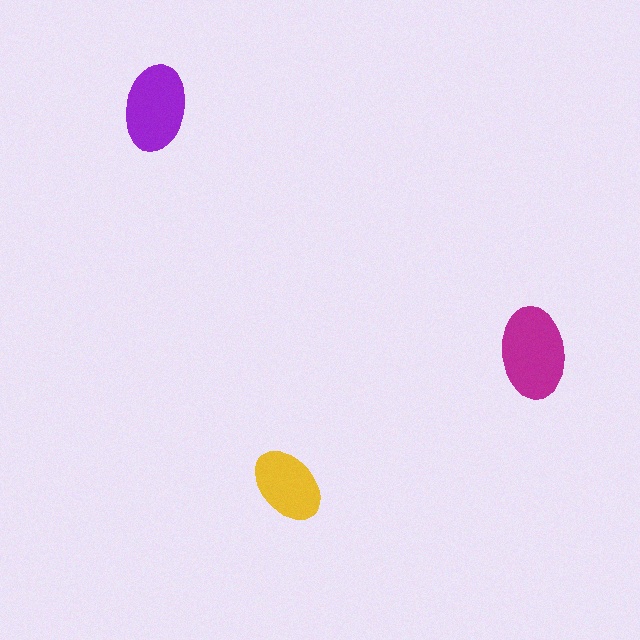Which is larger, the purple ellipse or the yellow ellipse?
The purple one.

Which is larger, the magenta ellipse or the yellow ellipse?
The magenta one.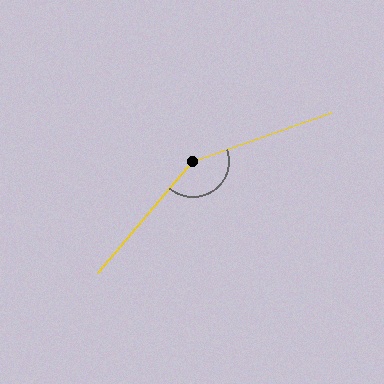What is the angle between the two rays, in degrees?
Approximately 150 degrees.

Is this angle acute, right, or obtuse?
It is obtuse.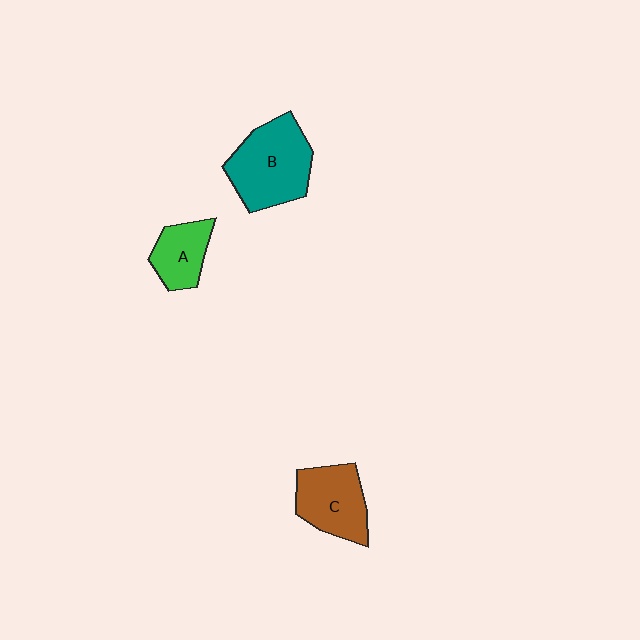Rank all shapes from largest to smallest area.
From largest to smallest: B (teal), C (brown), A (green).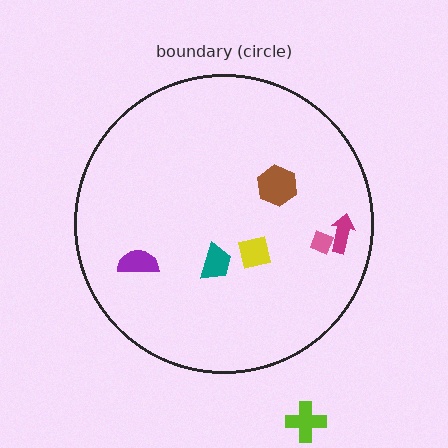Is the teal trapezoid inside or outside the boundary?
Inside.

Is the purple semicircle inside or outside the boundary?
Inside.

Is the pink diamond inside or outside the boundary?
Inside.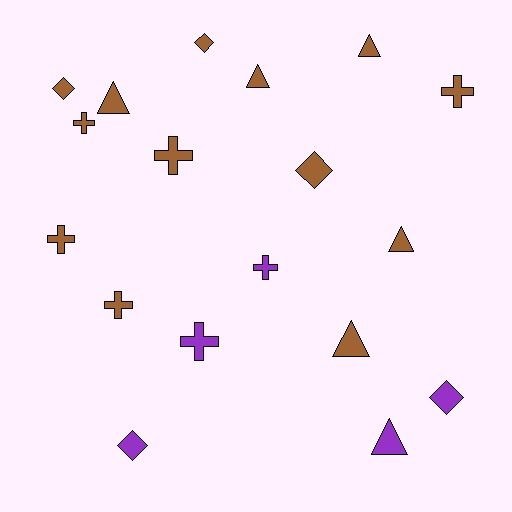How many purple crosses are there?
There are 2 purple crosses.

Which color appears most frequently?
Brown, with 13 objects.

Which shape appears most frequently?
Cross, with 7 objects.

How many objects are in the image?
There are 18 objects.